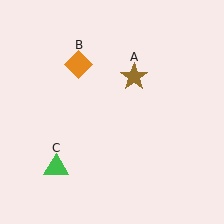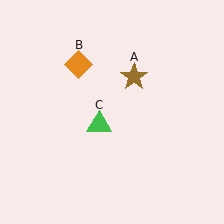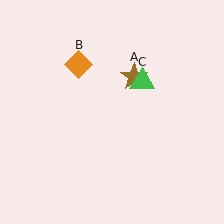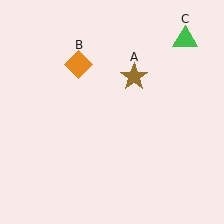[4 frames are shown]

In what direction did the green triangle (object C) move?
The green triangle (object C) moved up and to the right.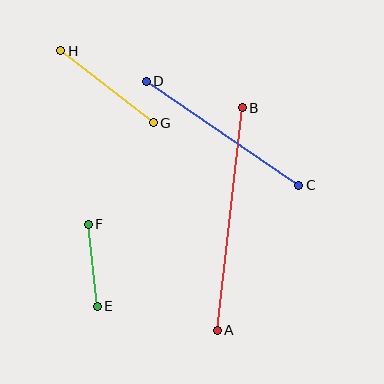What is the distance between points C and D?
The distance is approximately 184 pixels.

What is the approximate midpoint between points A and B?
The midpoint is at approximately (230, 219) pixels.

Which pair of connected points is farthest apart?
Points A and B are farthest apart.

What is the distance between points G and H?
The distance is approximately 117 pixels.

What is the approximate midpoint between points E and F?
The midpoint is at approximately (93, 265) pixels.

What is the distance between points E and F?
The distance is approximately 83 pixels.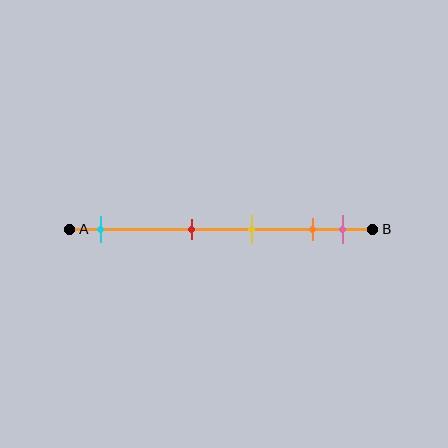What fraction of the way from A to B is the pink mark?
The pink mark is approximately 90% (0.9) of the way from A to B.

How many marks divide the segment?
There are 5 marks dividing the segment.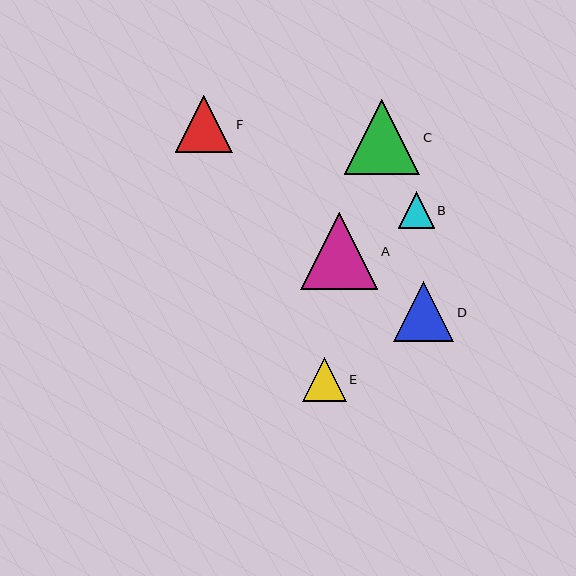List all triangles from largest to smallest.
From largest to smallest: A, C, D, F, E, B.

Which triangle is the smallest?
Triangle B is the smallest with a size of approximately 36 pixels.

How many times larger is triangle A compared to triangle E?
Triangle A is approximately 1.7 times the size of triangle E.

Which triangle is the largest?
Triangle A is the largest with a size of approximately 77 pixels.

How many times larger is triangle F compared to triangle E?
Triangle F is approximately 1.3 times the size of triangle E.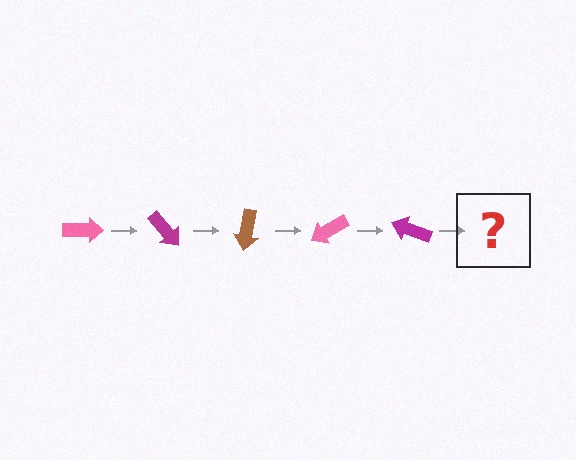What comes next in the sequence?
The next element should be a brown arrow, rotated 250 degrees from the start.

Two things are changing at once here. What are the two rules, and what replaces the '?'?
The two rules are that it rotates 50 degrees each step and the color cycles through pink, magenta, and brown. The '?' should be a brown arrow, rotated 250 degrees from the start.